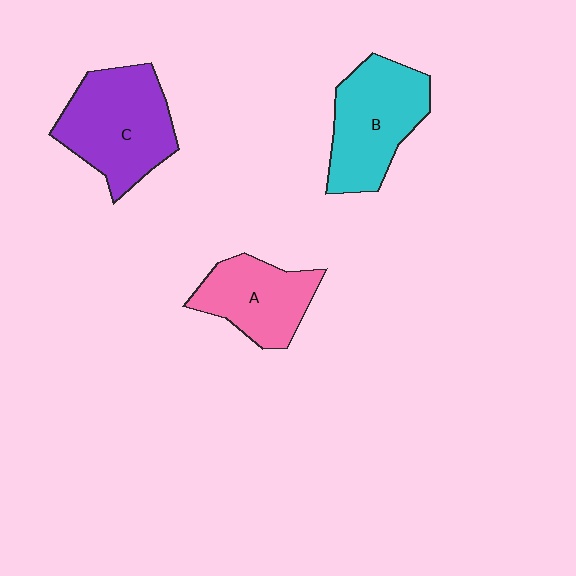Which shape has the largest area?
Shape C (purple).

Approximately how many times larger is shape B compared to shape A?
Approximately 1.3 times.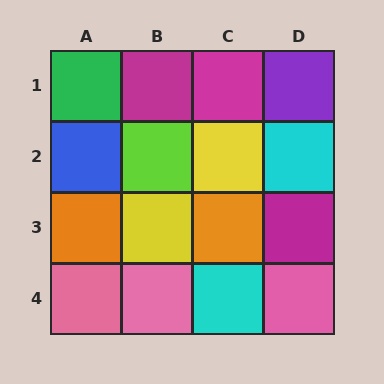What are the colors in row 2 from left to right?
Blue, lime, yellow, cyan.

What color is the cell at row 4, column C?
Cyan.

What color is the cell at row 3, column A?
Orange.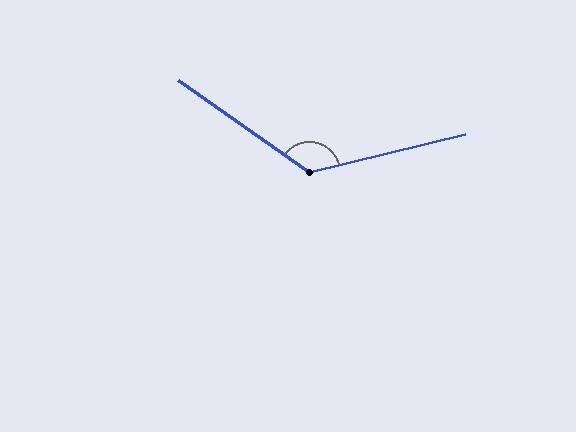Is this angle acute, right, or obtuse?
It is obtuse.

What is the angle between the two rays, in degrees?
Approximately 131 degrees.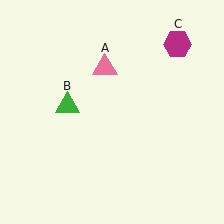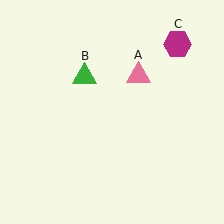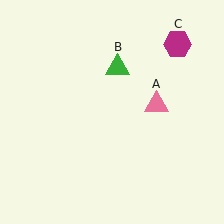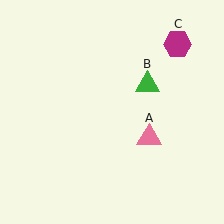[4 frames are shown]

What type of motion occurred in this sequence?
The pink triangle (object A), green triangle (object B) rotated clockwise around the center of the scene.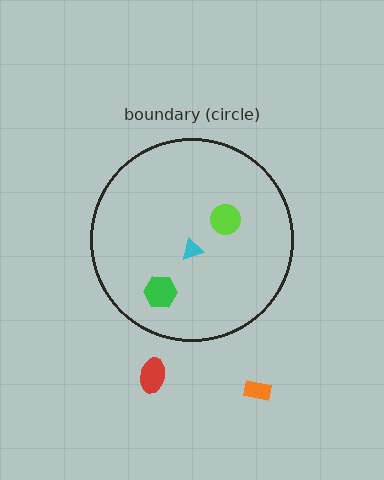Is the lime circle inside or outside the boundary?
Inside.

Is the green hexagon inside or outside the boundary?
Inside.